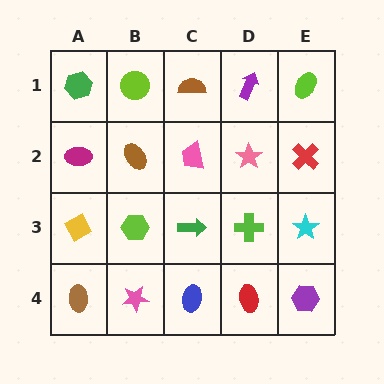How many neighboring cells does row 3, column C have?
4.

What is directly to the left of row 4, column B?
A brown ellipse.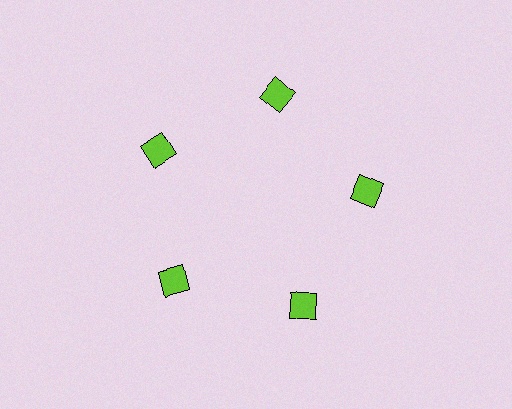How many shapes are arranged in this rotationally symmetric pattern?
There are 5 shapes, arranged in 5 groups of 1.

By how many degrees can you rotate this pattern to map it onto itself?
The pattern maps onto itself every 72 degrees of rotation.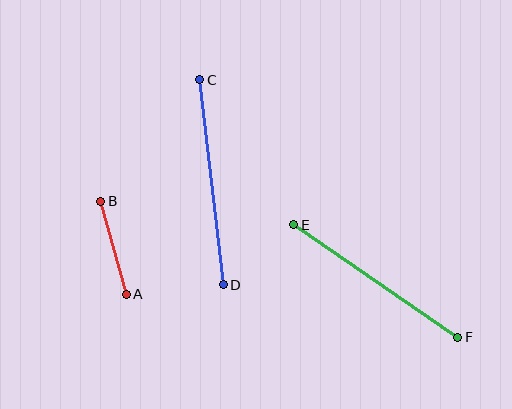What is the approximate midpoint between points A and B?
The midpoint is at approximately (114, 248) pixels.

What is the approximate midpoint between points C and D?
The midpoint is at approximately (212, 182) pixels.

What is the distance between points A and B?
The distance is approximately 97 pixels.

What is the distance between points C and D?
The distance is approximately 206 pixels.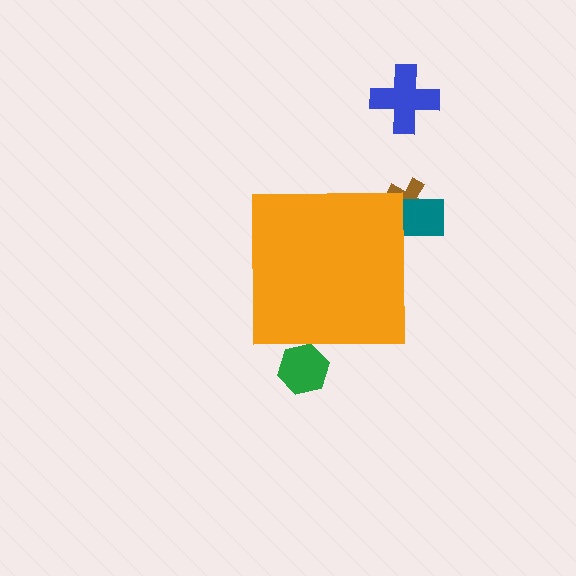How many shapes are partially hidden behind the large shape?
3 shapes are partially hidden.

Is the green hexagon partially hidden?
Yes, the green hexagon is partially hidden behind the orange square.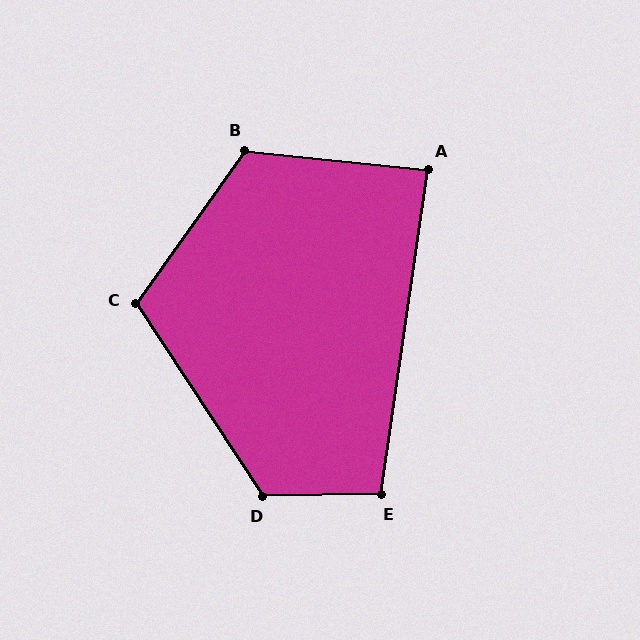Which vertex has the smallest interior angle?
A, at approximately 88 degrees.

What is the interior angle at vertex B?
Approximately 120 degrees (obtuse).